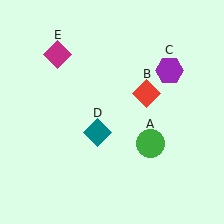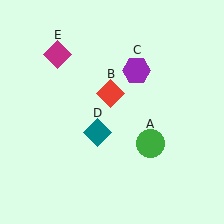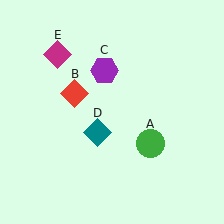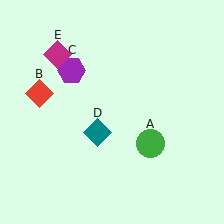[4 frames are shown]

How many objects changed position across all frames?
2 objects changed position: red diamond (object B), purple hexagon (object C).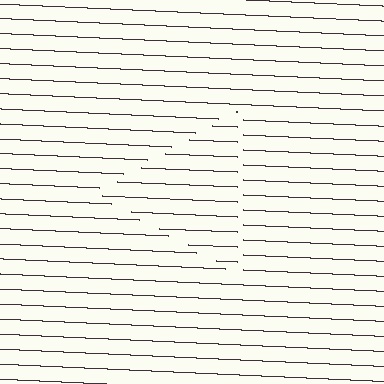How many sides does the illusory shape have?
3 sides — the line-ends trace a triangle.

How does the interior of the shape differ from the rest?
The interior of the shape contains the same grating, shifted by half a period — the contour is defined by the phase discontinuity where line-ends from the inner and outer gratings abut.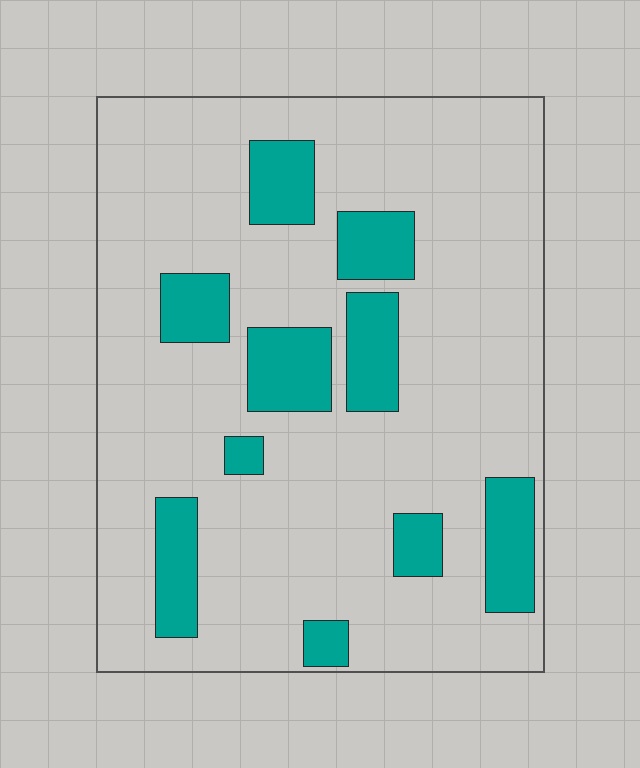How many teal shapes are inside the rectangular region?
10.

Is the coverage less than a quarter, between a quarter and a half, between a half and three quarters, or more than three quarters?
Less than a quarter.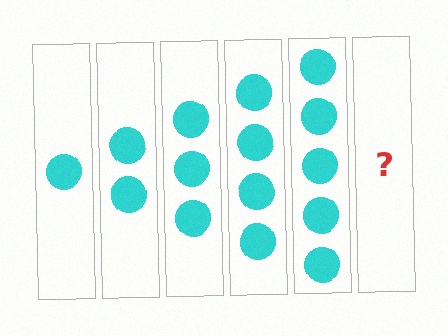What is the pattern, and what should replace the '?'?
The pattern is that each step adds one more circle. The '?' should be 6 circles.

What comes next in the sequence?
The next element should be 6 circles.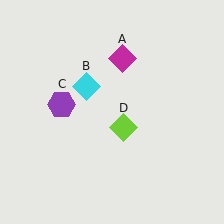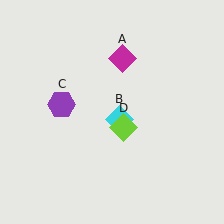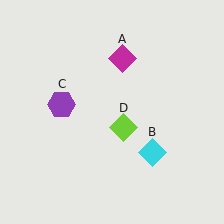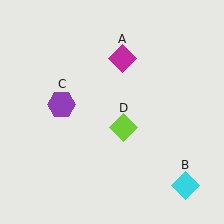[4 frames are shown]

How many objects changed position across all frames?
1 object changed position: cyan diamond (object B).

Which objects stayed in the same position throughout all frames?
Magenta diamond (object A) and purple hexagon (object C) and lime diamond (object D) remained stationary.